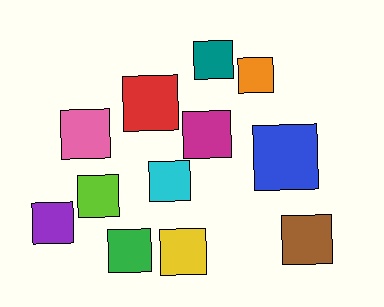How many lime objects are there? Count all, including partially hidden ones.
There is 1 lime object.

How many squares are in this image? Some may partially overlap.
There are 12 squares.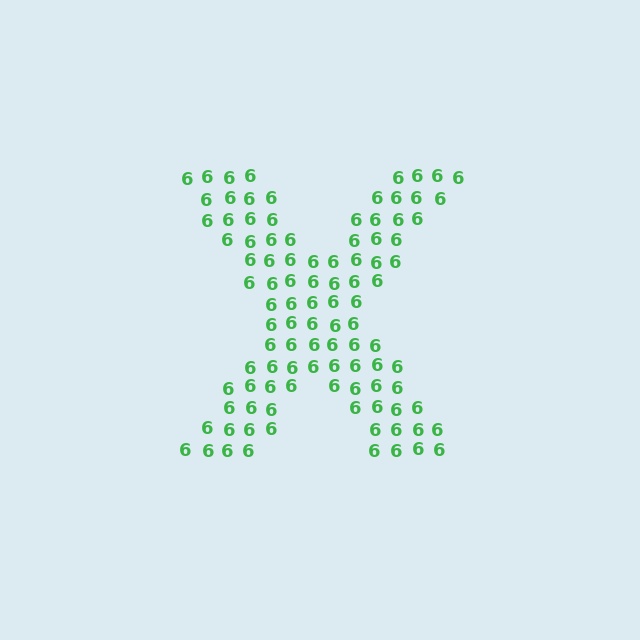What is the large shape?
The large shape is the letter X.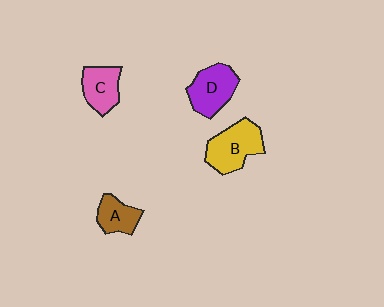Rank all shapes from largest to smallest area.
From largest to smallest: B (yellow), D (purple), C (pink), A (brown).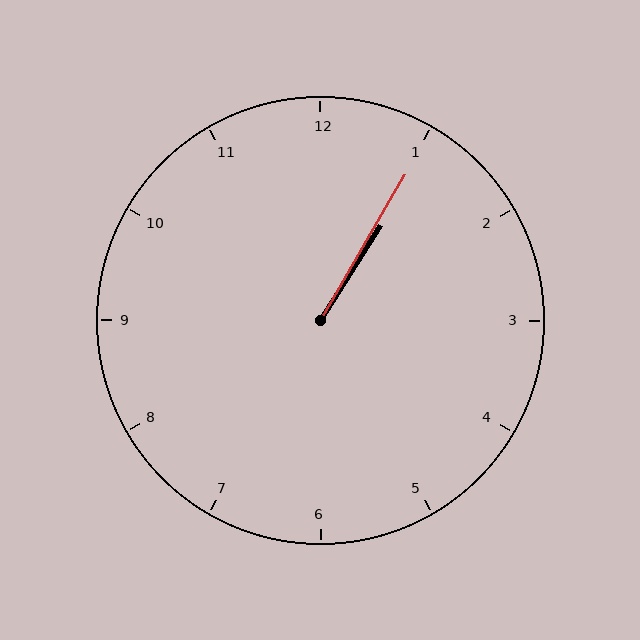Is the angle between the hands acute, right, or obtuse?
It is acute.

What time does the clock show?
1:05.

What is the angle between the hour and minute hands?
Approximately 2 degrees.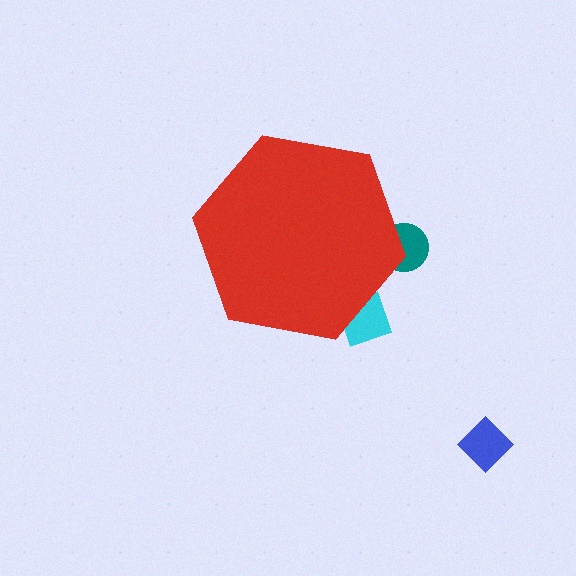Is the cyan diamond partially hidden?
Yes, the cyan diamond is partially hidden behind the red hexagon.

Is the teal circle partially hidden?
Yes, the teal circle is partially hidden behind the red hexagon.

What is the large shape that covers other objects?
A red hexagon.